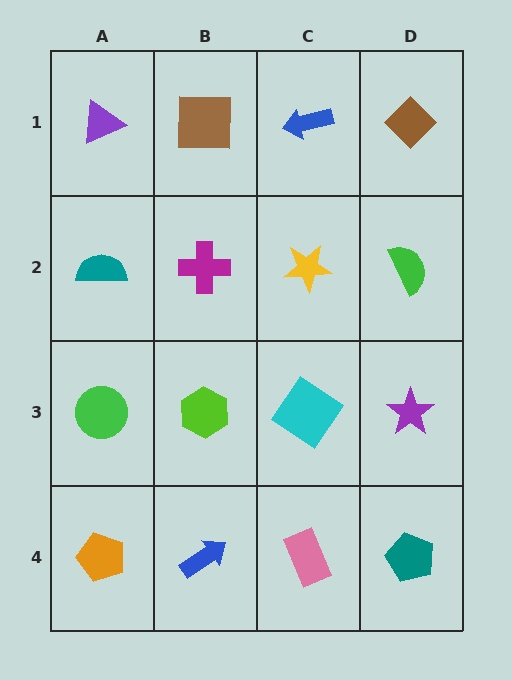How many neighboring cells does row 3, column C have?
4.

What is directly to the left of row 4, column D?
A pink rectangle.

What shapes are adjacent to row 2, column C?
A blue arrow (row 1, column C), a cyan diamond (row 3, column C), a magenta cross (row 2, column B), a green semicircle (row 2, column D).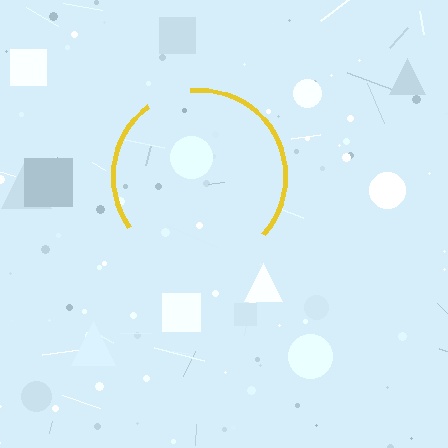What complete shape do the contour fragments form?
The contour fragments form a circle.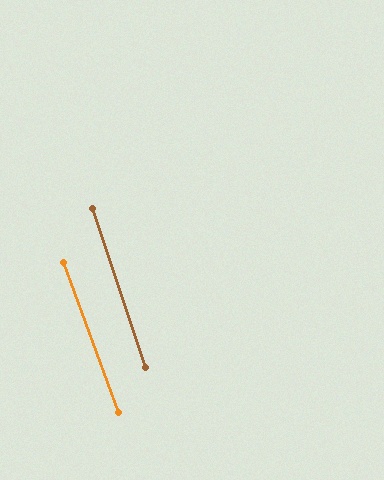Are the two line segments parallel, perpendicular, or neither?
Parallel — their directions differ by only 1.7°.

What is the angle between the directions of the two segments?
Approximately 2 degrees.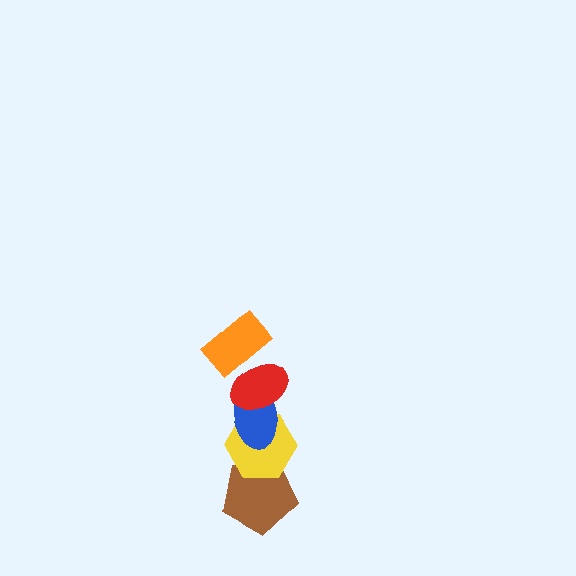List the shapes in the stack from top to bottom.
From top to bottom: the orange rectangle, the red ellipse, the blue ellipse, the yellow hexagon, the brown pentagon.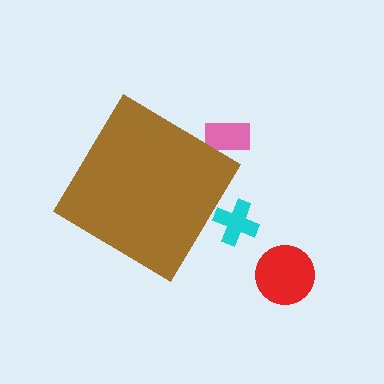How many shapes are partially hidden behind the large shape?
2 shapes are partially hidden.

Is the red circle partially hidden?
No, the red circle is fully visible.